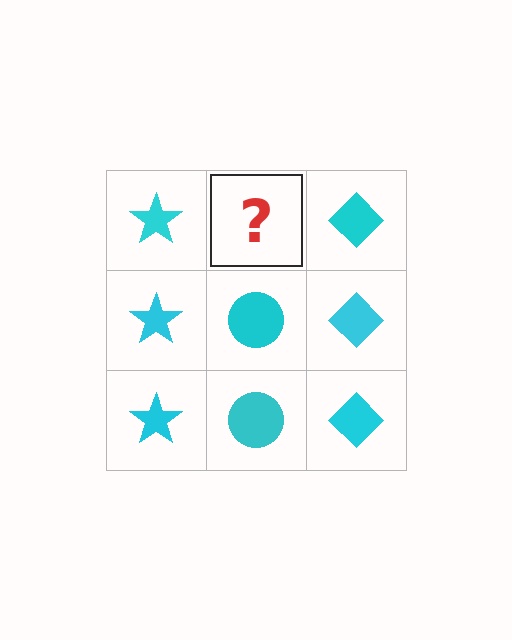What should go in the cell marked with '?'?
The missing cell should contain a cyan circle.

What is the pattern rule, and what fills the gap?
The rule is that each column has a consistent shape. The gap should be filled with a cyan circle.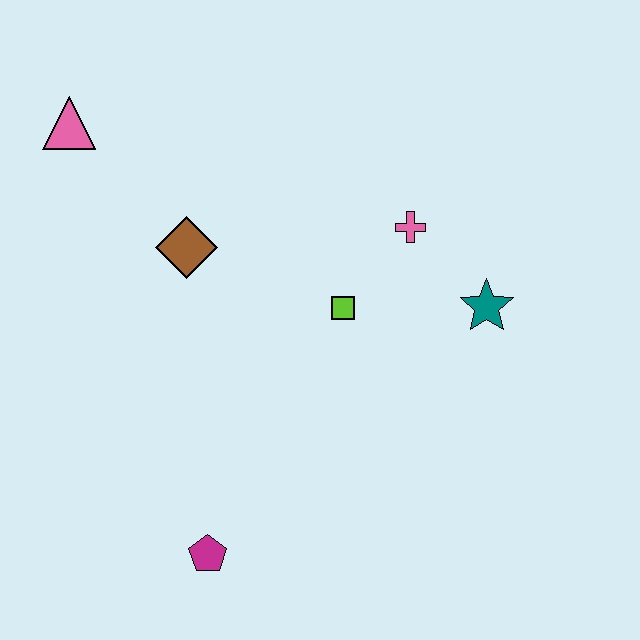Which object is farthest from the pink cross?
The magenta pentagon is farthest from the pink cross.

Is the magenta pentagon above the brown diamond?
No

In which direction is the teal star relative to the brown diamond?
The teal star is to the right of the brown diamond.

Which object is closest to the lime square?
The pink cross is closest to the lime square.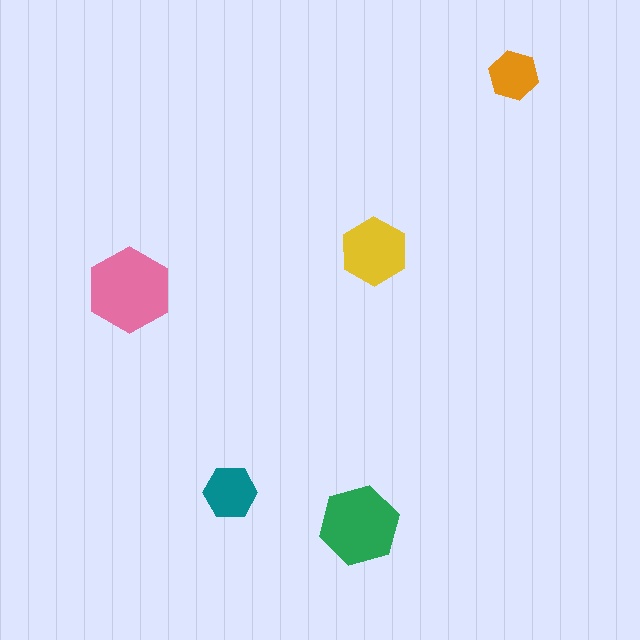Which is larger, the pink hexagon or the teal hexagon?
The pink one.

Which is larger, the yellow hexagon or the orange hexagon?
The yellow one.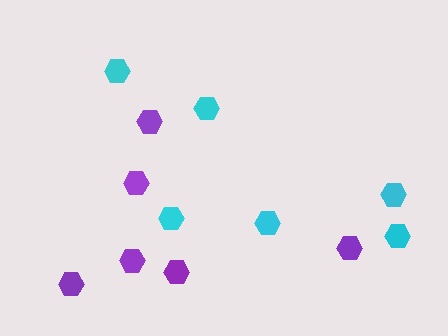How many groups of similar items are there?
There are 2 groups: one group of purple hexagons (6) and one group of cyan hexagons (6).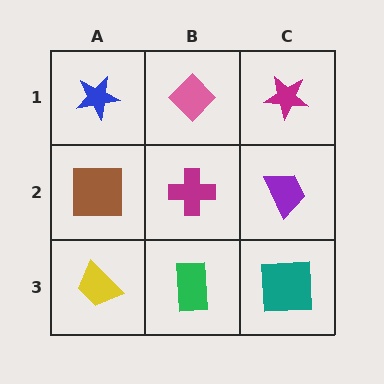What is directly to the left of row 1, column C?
A pink diamond.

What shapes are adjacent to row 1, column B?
A magenta cross (row 2, column B), a blue star (row 1, column A), a magenta star (row 1, column C).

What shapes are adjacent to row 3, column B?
A magenta cross (row 2, column B), a yellow trapezoid (row 3, column A), a teal square (row 3, column C).